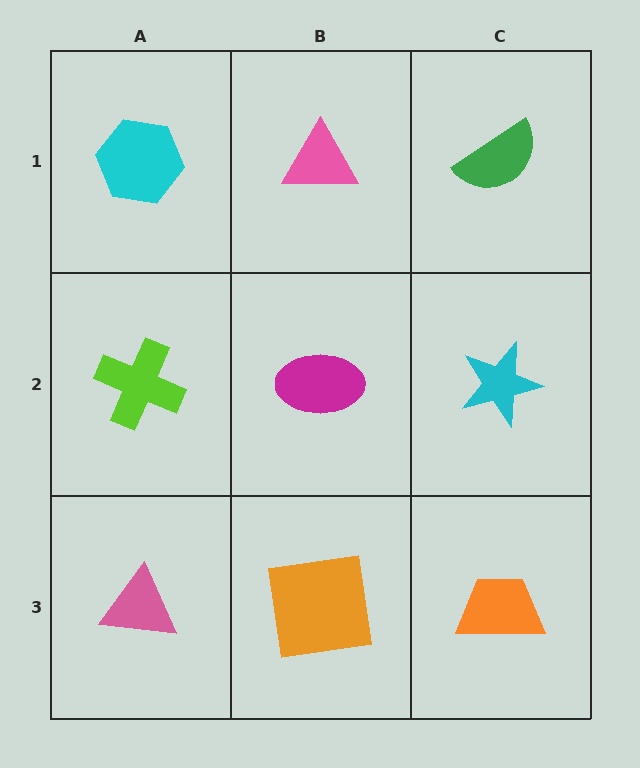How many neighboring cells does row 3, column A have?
2.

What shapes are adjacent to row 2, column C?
A green semicircle (row 1, column C), an orange trapezoid (row 3, column C), a magenta ellipse (row 2, column B).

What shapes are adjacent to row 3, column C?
A cyan star (row 2, column C), an orange square (row 3, column B).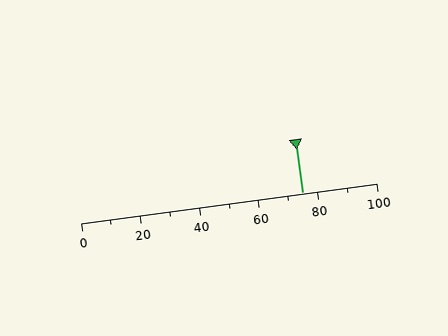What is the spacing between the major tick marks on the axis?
The major ticks are spaced 20 apart.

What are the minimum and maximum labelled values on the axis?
The axis runs from 0 to 100.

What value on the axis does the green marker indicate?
The marker indicates approximately 75.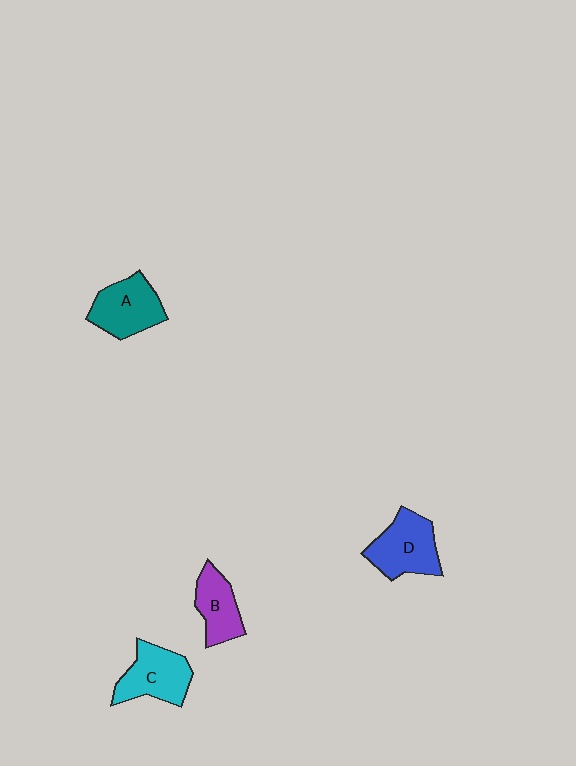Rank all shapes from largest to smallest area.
From largest to smallest: D (blue), C (cyan), A (teal), B (purple).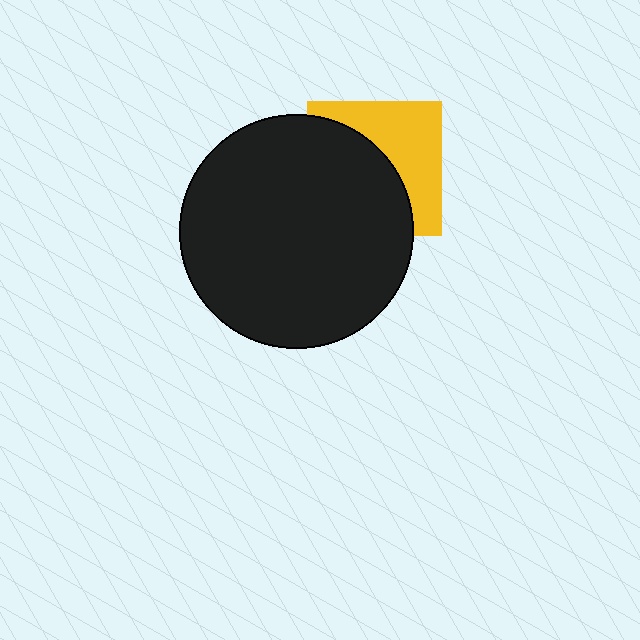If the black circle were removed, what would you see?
You would see the complete yellow square.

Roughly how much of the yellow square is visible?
A small part of it is visible (roughly 44%).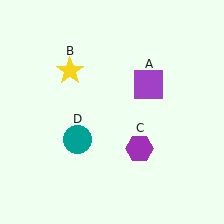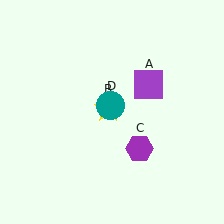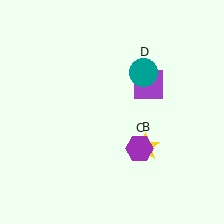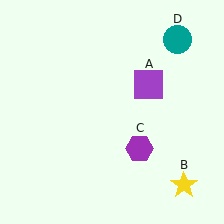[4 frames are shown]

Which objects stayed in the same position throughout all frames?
Purple square (object A) and purple hexagon (object C) remained stationary.